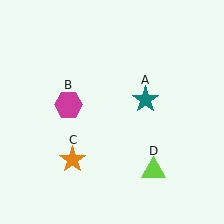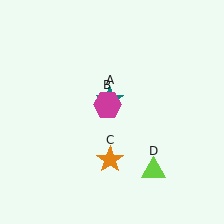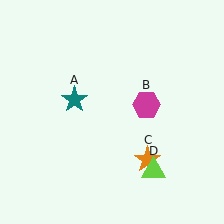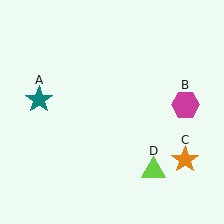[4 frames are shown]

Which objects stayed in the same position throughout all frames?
Lime triangle (object D) remained stationary.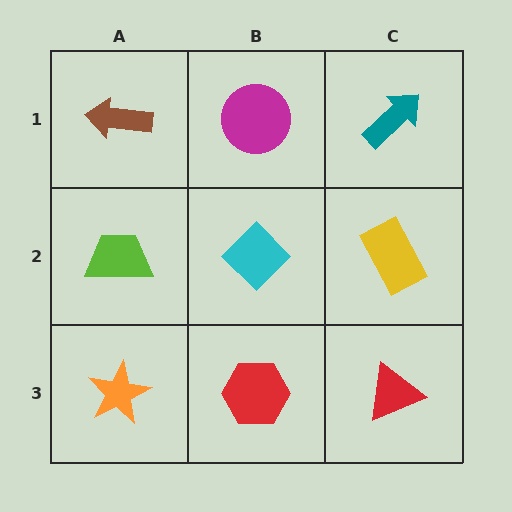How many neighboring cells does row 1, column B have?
3.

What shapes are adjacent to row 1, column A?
A lime trapezoid (row 2, column A), a magenta circle (row 1, column B).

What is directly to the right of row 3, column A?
A red hexagon.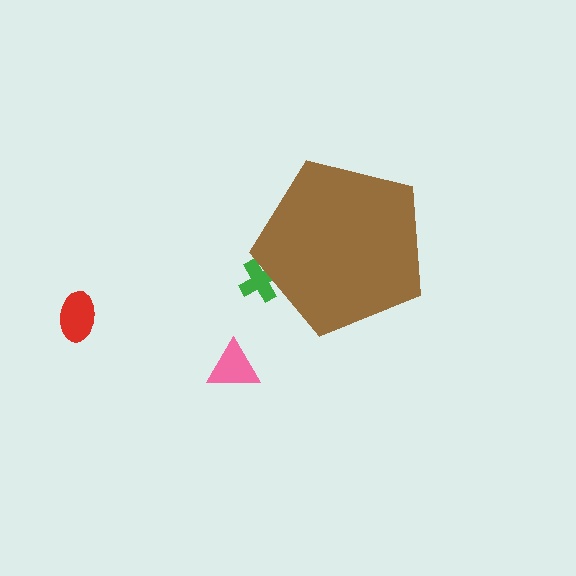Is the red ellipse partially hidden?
No, the red ellipse is fully visible.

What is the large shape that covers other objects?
A brown pentagon.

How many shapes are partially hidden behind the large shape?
1 shape is partially hidden.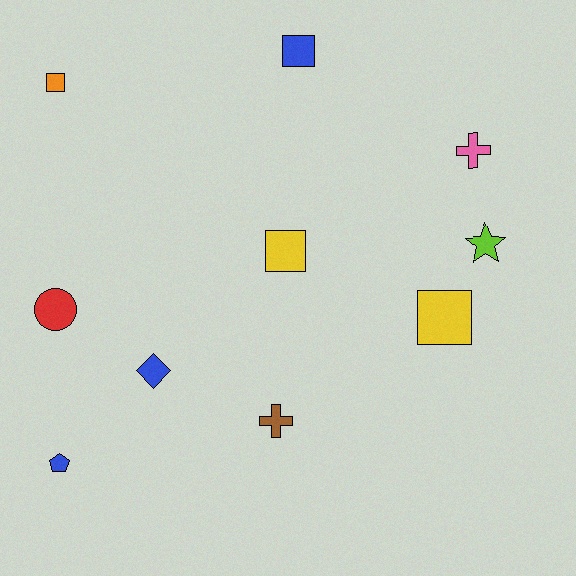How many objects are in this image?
There are 10 objects.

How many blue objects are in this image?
There are 3 blue objects.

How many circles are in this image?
There is 1 circle.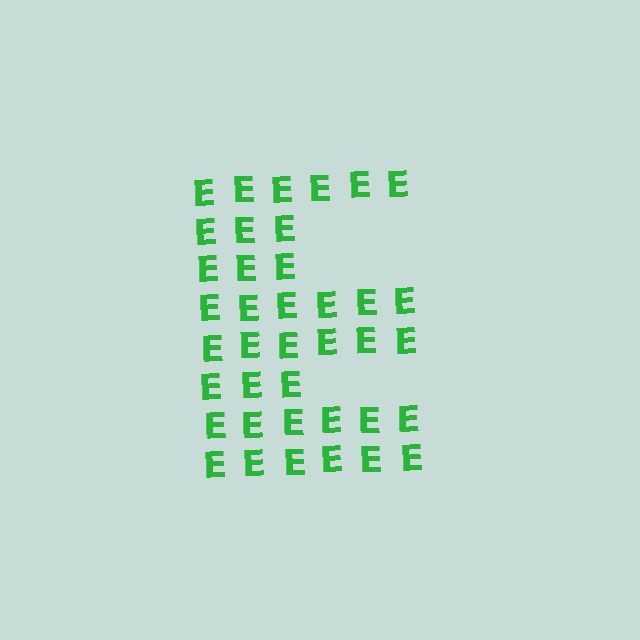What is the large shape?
The large shape is the letter E.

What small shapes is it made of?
It is made of small letter E's.